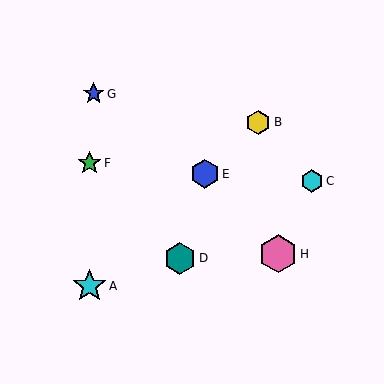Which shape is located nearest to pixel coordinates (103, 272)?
The cyan star (labeled A) at (89, 286) is nearest to that location.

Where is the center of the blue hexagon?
The center of the blue hexagon is at (205, 174).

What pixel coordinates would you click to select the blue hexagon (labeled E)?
Click at (205, 174) to select the blue hexagon E.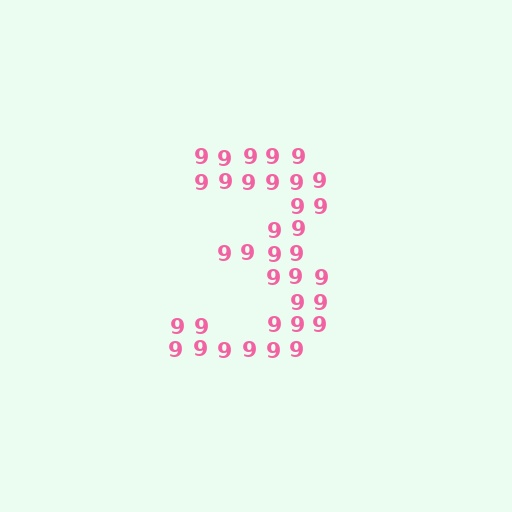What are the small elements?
The small elements are digit 9's.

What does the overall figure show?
The overall figure shows the digit 3.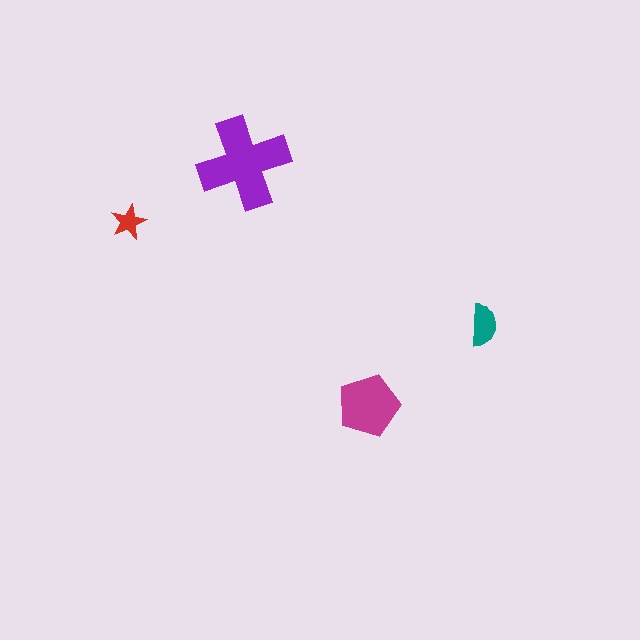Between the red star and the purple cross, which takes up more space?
The purple cross.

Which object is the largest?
The purple cross.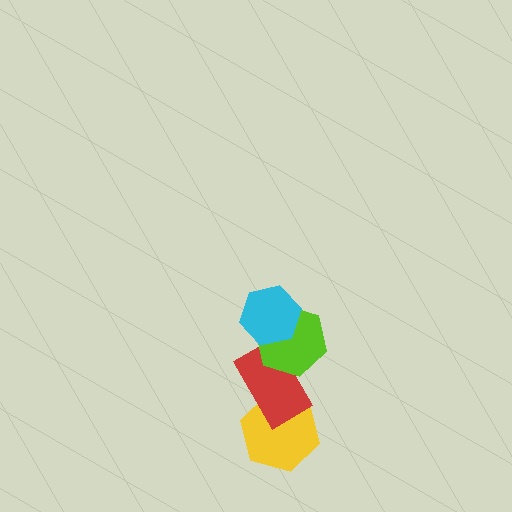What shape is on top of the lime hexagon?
The cyan hexagon is on top of the lime hexagon.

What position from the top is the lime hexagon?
The lime hexagon is 2nd from the top.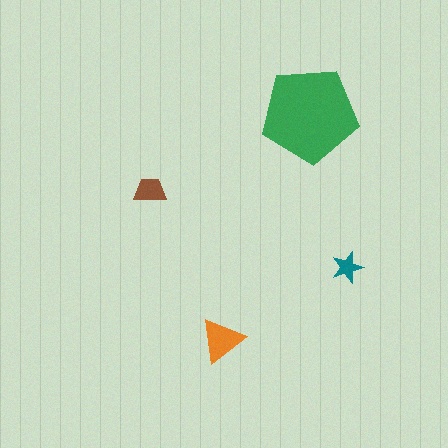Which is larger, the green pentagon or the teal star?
The green pentagon.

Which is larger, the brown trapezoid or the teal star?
The brown trapezoid.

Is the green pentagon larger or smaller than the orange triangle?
Larger.